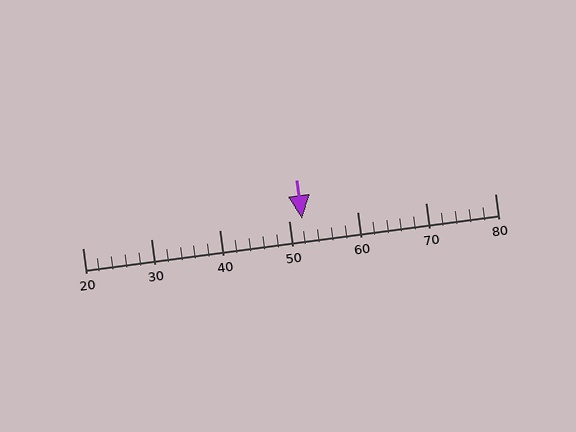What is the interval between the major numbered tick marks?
The major tick marks are spaced 10 units apart.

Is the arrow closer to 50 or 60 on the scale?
The arrow is closer to 50.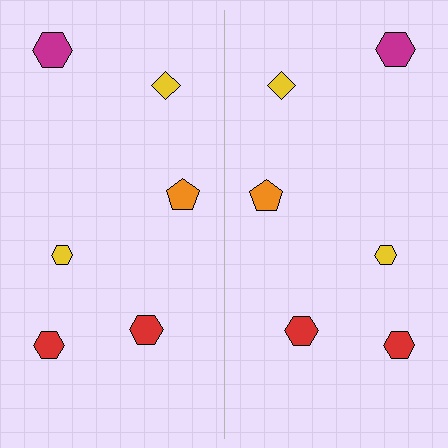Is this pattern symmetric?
Yes, this pattern has bilateral (reflection) symmetry.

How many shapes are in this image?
There are 12 shapes in this image.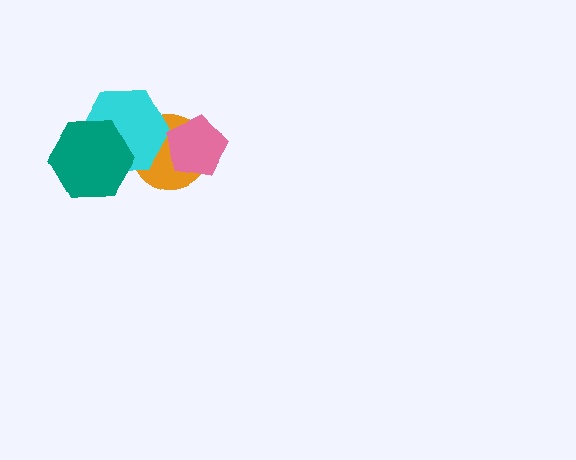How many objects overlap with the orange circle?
2 objects overlap with the orange circle.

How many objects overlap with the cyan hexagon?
2 objects overlap with the cyan hexagon.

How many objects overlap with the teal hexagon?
1 object overlaps with the teal hexagon.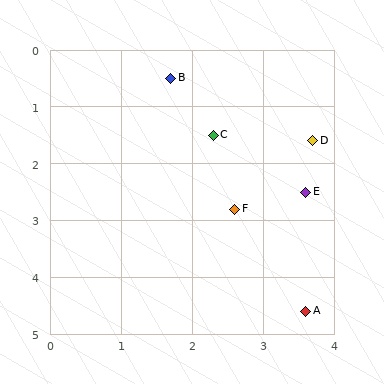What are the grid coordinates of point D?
Point D is at approximately (3.7, 1.6).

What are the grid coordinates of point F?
Point F is at approximately (2.6, 2.8).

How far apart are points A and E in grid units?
Points A and E are about 2.1 grid units apart.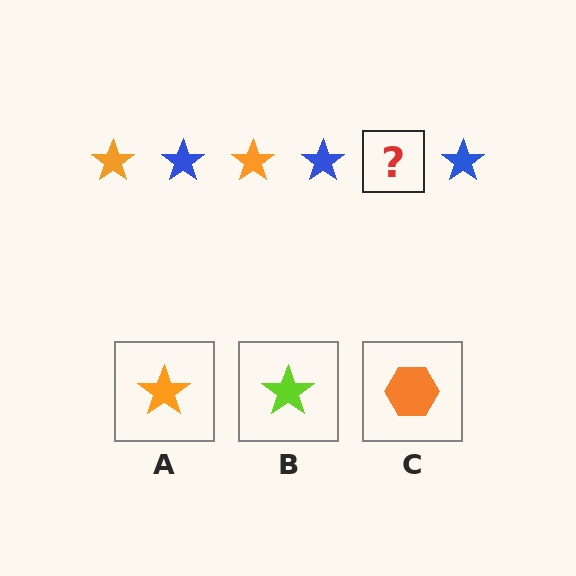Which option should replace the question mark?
Option A.